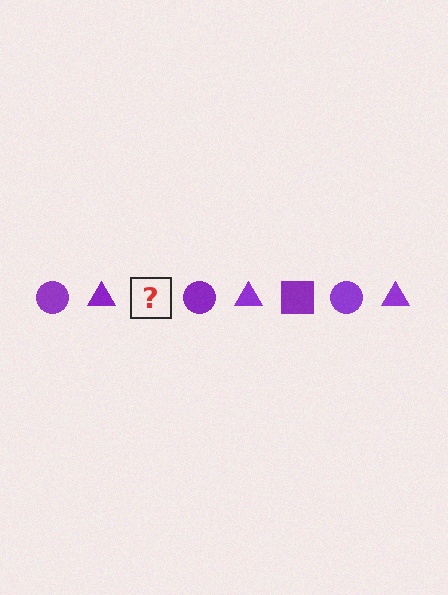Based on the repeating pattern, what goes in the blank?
The blank should be a purple square.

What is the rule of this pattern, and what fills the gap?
The rule is that the pattern cycles through circle, triangle, square shapes in purple. The gap should be filled with a purple square.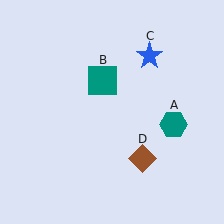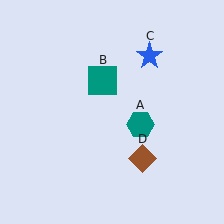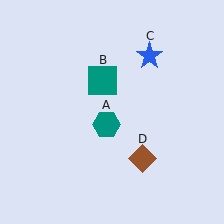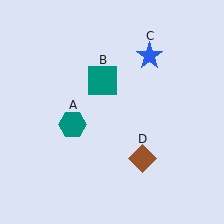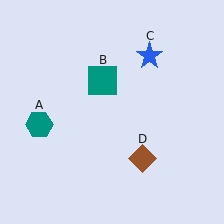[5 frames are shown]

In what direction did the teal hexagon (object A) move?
The teal hexagon (object A) moved left.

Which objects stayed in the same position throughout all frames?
Teal square (object B) and blue star (object C) and brown diamond (object D) remained stationary.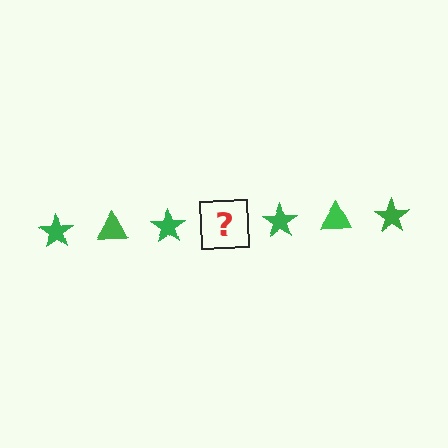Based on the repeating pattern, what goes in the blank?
The blank should be a green triangle.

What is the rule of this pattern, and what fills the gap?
The rule is that the pattern cycles through star, triangle shapes in green. The gap should be filled with a green triangle.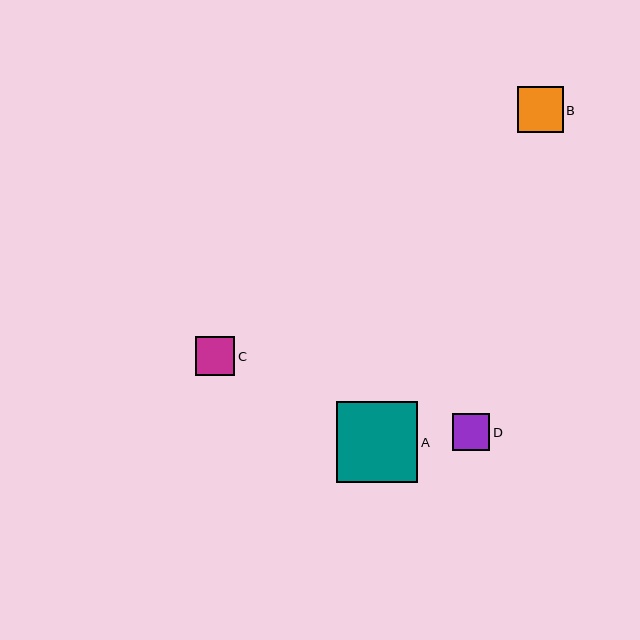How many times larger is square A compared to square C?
Square A is approximately 2.1 times the size of square C.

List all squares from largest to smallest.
From largest to smallest: A, B, C, D.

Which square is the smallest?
Square D is the smallest with a size of approximately 38 pixels.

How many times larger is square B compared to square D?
Square B is approximately 1.2 times the size of square D.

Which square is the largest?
Square A is the largest with a size of approximately 81 pixels.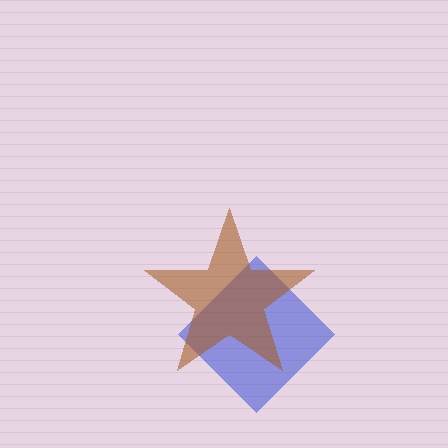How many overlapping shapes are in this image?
There are 2 overlapping shapes in the image.